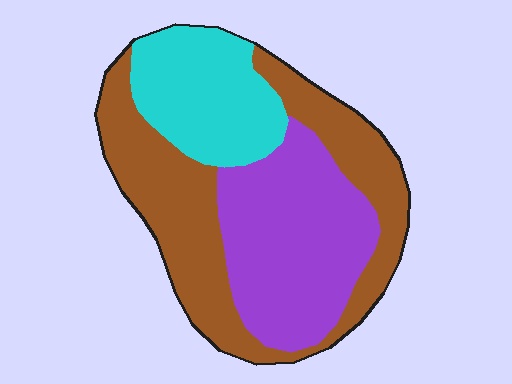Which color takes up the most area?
Brown, at roughly 45%.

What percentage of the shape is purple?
Purple covers about 35% of the shape.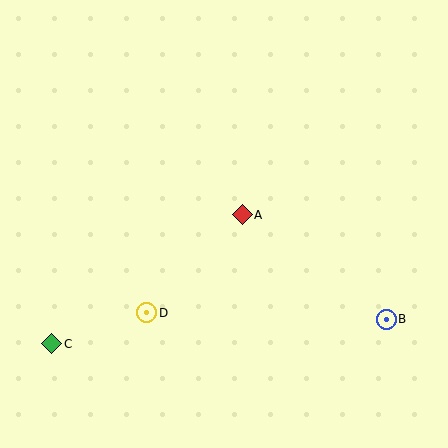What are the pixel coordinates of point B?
Point B is at (386, 319).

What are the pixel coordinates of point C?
Point C is at (52, 344).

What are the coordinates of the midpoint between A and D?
The midpoint between A and D is at (195, 264).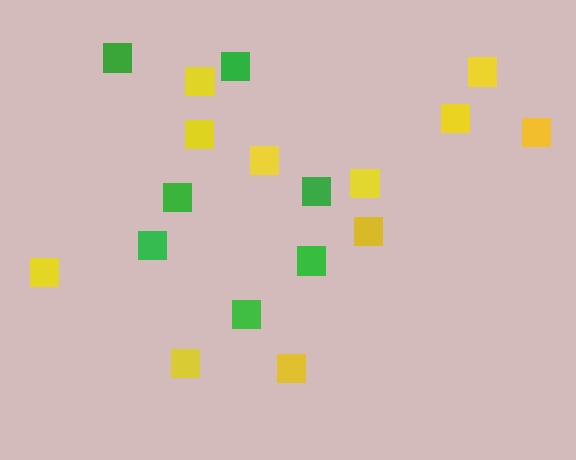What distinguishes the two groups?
There are 2 groups: one group of green squares (7) and one group of yellow squares (11).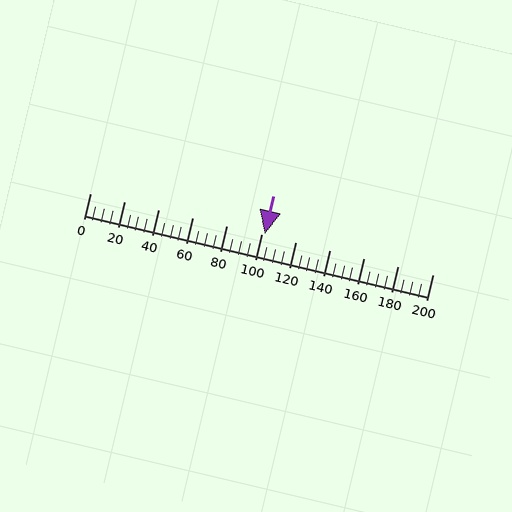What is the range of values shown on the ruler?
The ruler shows values from 0 to 200.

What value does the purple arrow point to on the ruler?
The purple arrow points to approximately 102.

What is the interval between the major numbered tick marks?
The major tick marks are spaced 20 units apart.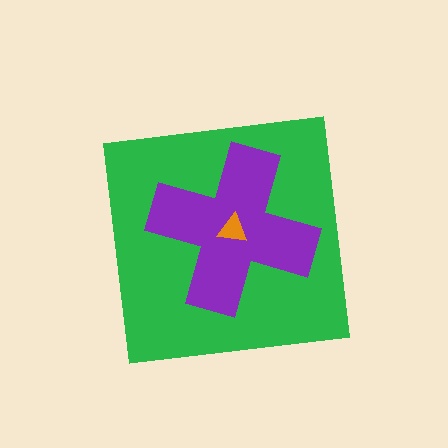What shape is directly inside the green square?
The purple cross.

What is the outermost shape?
The green square.